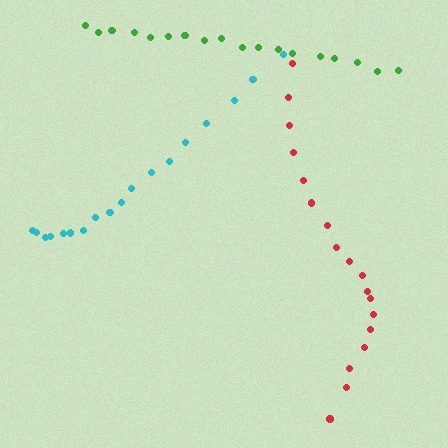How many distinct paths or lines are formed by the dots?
There are 3 distinct paths.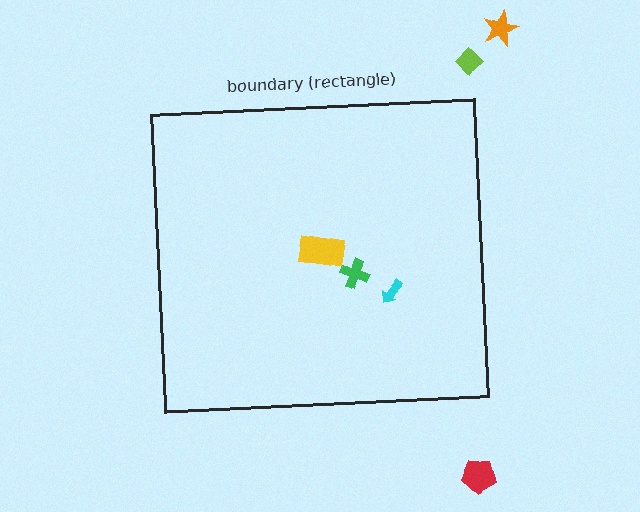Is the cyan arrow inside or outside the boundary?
Inside.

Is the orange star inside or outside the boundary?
Outside.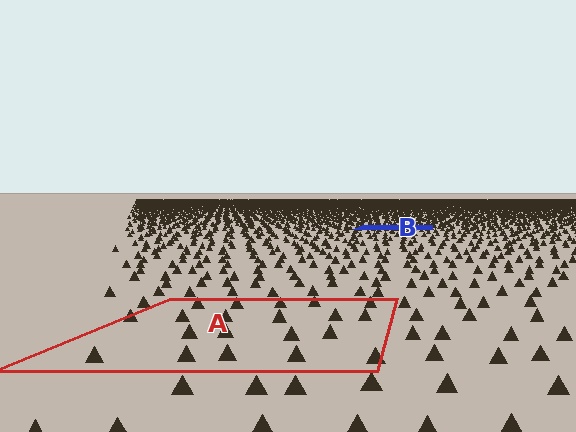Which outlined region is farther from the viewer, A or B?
Region B is farther from the viewer — the texture elements inside it appear smaller and more densely packed.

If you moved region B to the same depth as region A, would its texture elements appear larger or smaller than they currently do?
They would appear larger. At a closer depth, the same texture elements are projected at a bigger on-screen size.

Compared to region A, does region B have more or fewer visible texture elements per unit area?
Region B has more texture elements per unit area — they are packed more densely because it is farther away.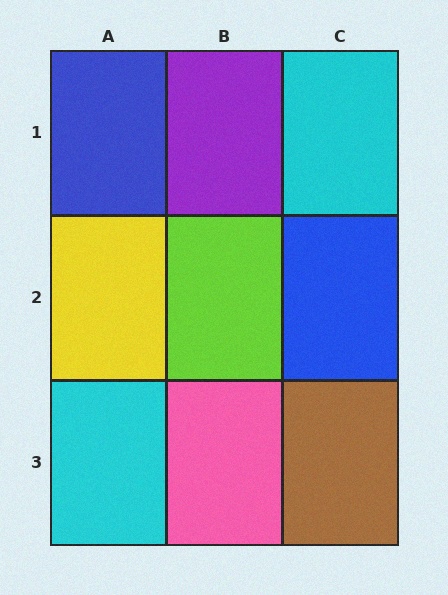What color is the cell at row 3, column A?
Cyan.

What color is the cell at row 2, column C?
Blue.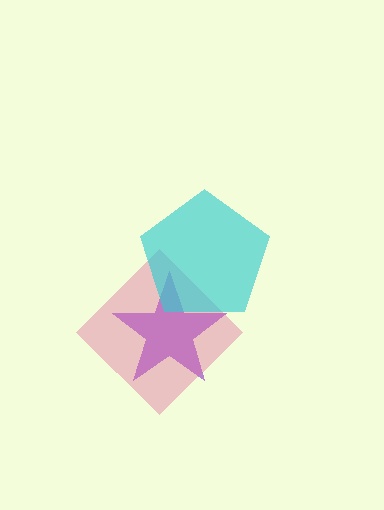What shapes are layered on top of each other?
The layered shapes are: a purple star, a pink diamond, a cyan pentagon.